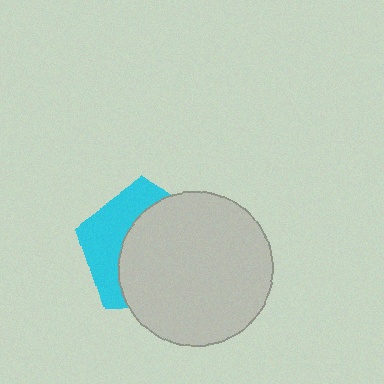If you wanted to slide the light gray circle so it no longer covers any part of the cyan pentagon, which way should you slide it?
Slide it right — that is the most direct way to separate the two shapes.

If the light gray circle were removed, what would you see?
You would see the complete cyan pentagon.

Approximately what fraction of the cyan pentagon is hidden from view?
Roughly 63% of the cyan pentagon is hidden behind the light gray circle.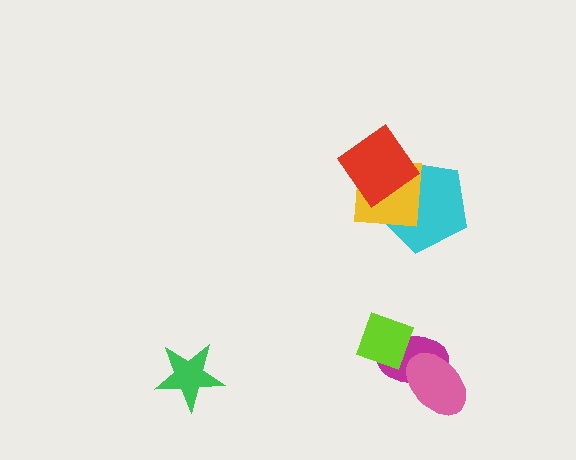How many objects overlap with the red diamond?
2 objects overlap with the red diamond.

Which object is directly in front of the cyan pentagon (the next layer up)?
The yellow square is directly in front of the cyan pentagon.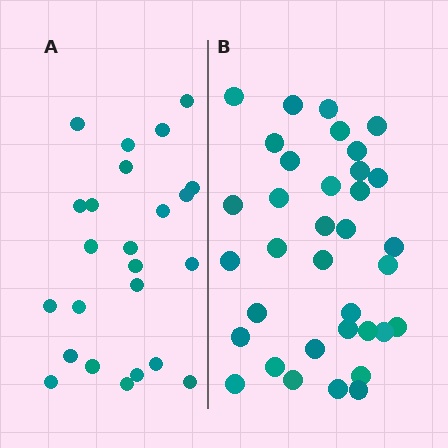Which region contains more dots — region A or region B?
Region B (the right region) has more dots.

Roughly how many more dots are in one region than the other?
Region B has roughly 12 or so more dots than region A.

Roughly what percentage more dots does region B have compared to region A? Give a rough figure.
About 45% more.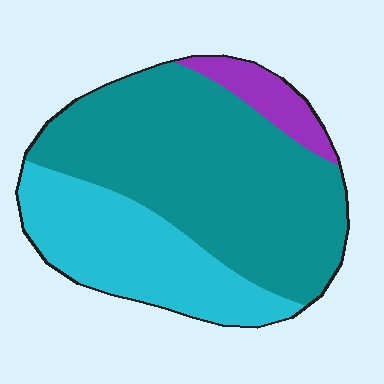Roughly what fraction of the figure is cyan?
Cyan takes up about one third (1/3) of the figure.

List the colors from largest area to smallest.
From largest to smallest: teal, cyan, purple.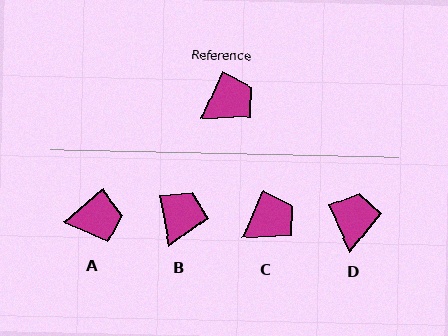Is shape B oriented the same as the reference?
No, it is off by about 33 degrees.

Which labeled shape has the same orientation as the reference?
C.